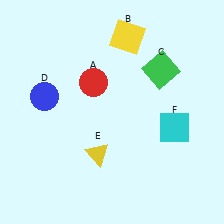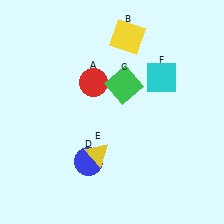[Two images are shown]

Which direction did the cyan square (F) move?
The cyan square (F) moved up.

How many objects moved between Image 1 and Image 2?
3 objects moved between the two images.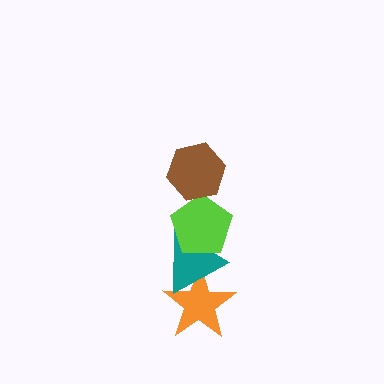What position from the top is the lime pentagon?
The lime pentagon is 2nd from the top.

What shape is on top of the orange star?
The teal triangle is on top of the orange star.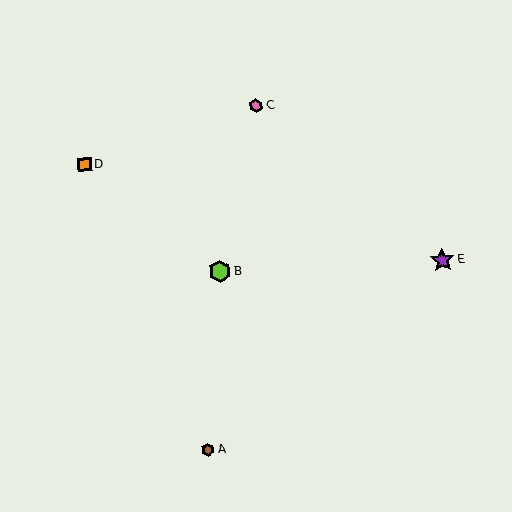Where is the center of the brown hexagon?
The center of the brown hexagon is at (208, 450).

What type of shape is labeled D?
Shape D is an orange square.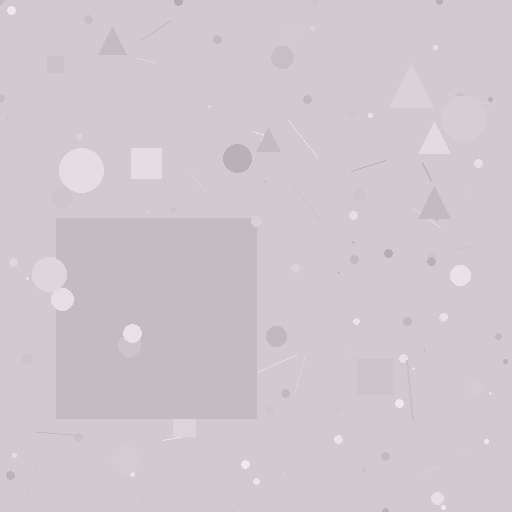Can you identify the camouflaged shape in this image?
The camouflaged shape is a square.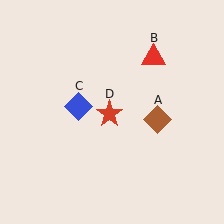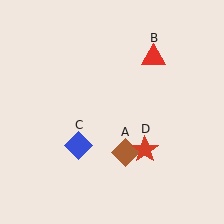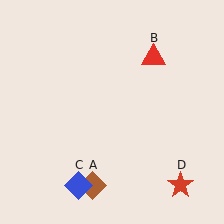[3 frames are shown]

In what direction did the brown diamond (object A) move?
The brown diamond (object A) moved down and to the left.